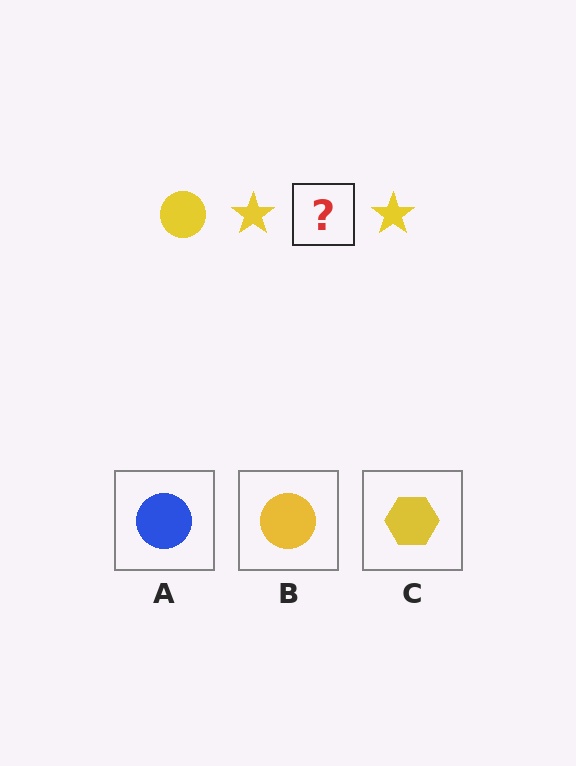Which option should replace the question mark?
Option B.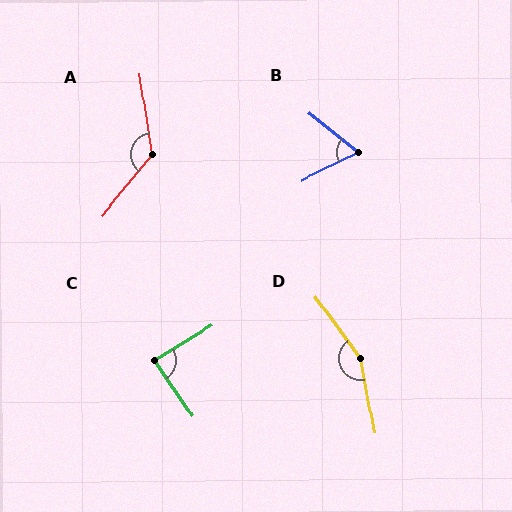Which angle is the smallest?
B, at approximately 65 degrees.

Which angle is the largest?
D, at approximately 154 degrees.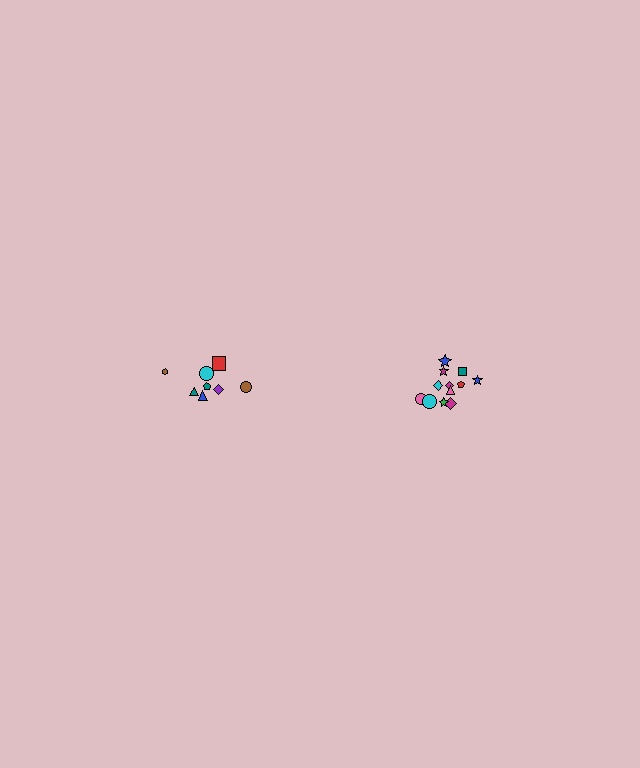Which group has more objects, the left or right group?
The right group.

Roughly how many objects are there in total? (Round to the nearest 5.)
Roughly 20 objects in total.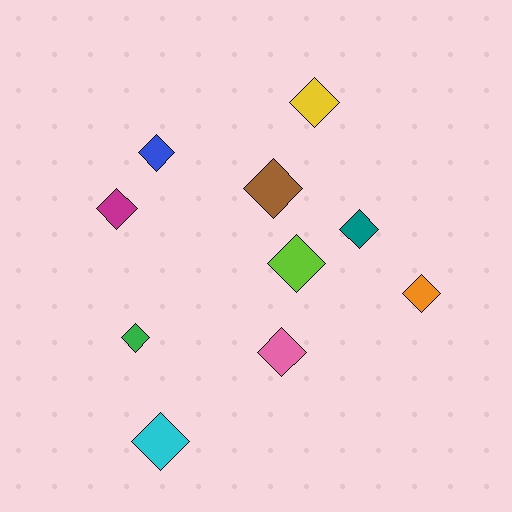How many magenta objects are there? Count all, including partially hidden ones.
There is 1 magenta object.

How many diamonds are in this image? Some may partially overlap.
There are 10 diamonds.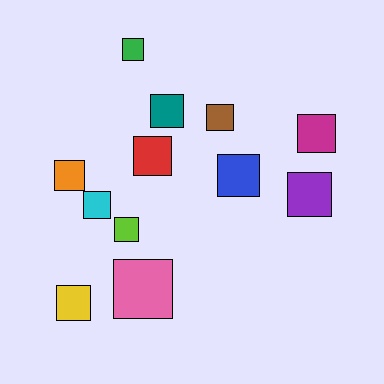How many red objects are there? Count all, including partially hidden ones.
There is 1 red object.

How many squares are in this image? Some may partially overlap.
There are 12 squares.